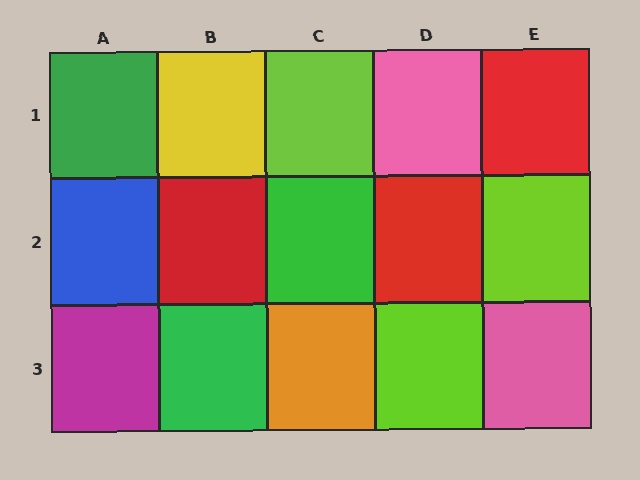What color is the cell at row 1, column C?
Lime.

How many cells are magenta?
1 cell is magenta.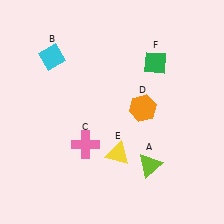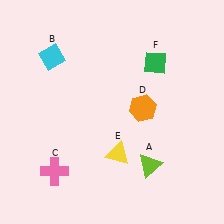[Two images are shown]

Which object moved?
The pink cross (C) moved left.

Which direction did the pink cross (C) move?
The pink cross (C) moved left.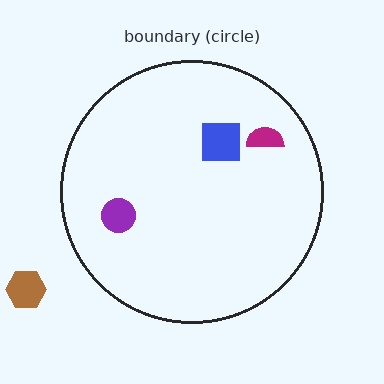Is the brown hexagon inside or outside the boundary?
Outside.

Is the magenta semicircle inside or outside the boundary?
Inside.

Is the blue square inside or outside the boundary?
Inside.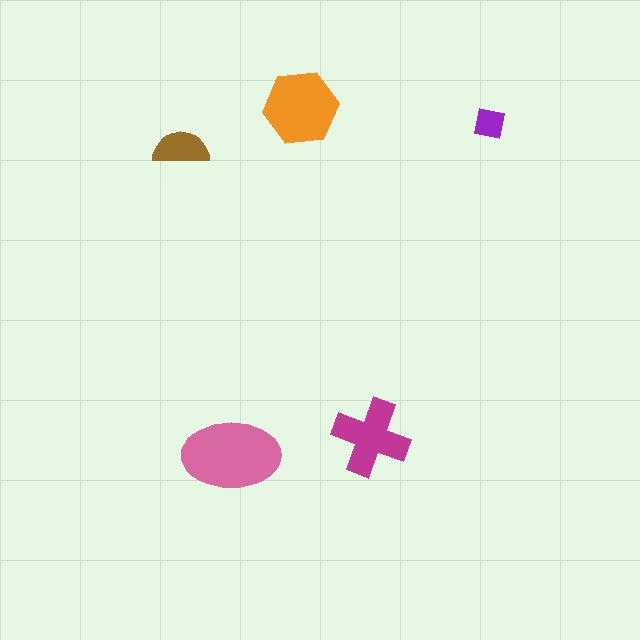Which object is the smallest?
The purple square.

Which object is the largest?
The pink ellipse.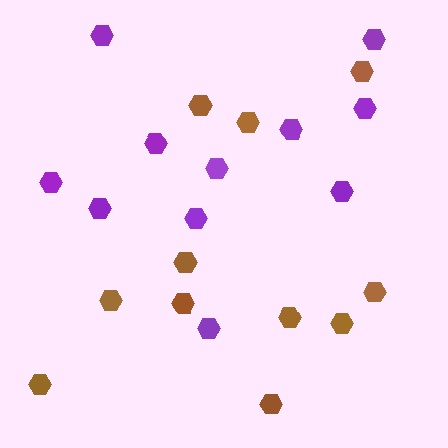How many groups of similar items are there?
There are 2 groups: one group of brown hexagons (11) and one group of purple hexagons (11).